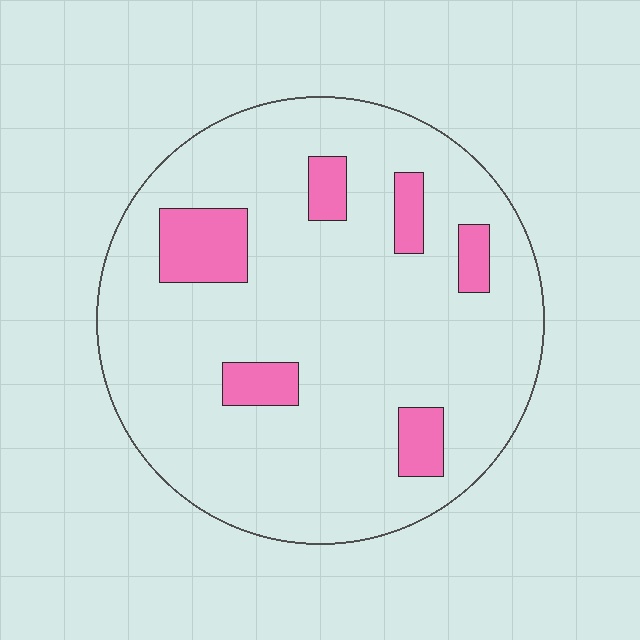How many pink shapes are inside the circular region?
6.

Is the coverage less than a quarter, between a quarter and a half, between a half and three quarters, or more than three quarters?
Less than a quarter.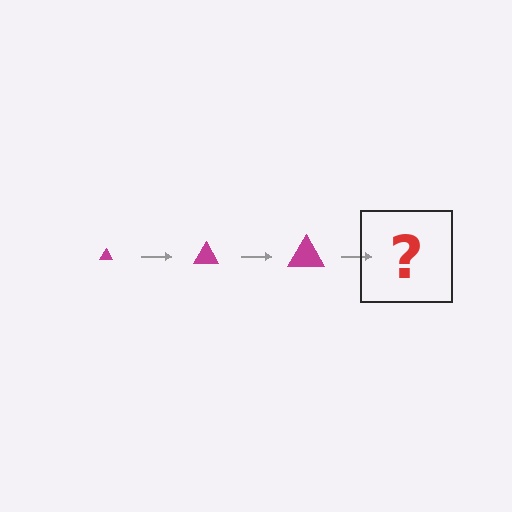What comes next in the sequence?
The next element should be a magenta triangle, larger than the previous one.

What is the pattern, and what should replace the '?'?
The pattern is that the triangle gets progressively larger each step. The '?' should be a magenta triangle, larger than the previous one.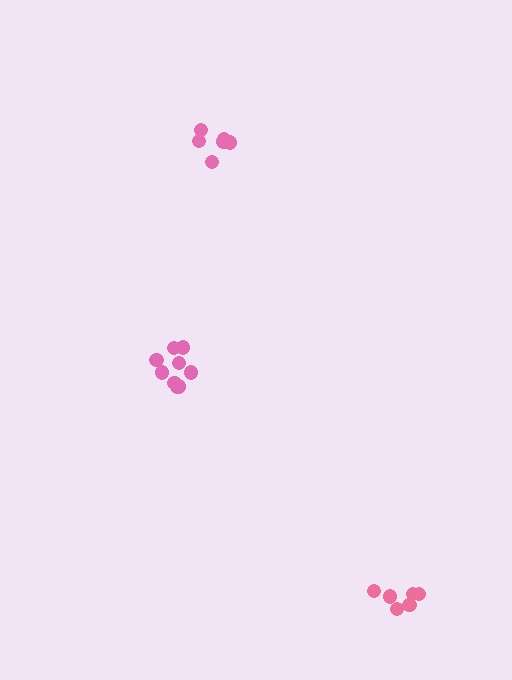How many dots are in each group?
Group 1: 6 dots, Group 2: 9 dots, Group 3: 6 dots (21 total).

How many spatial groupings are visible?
There are 3 spatial groupings.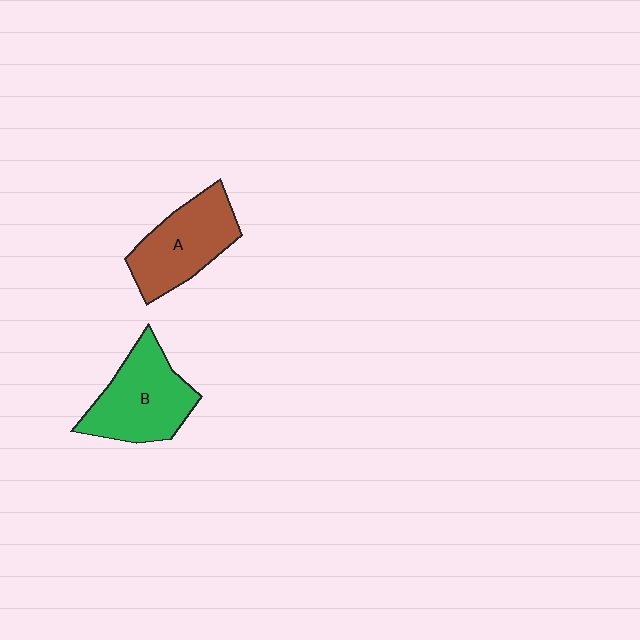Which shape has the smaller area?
Shape A (brown).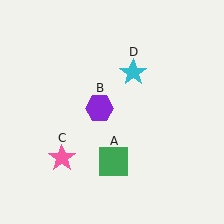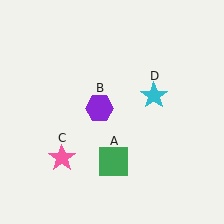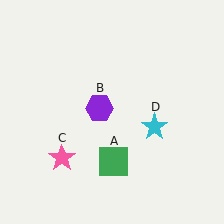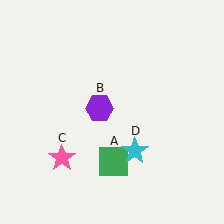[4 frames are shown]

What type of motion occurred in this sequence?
The cyan star (object D) rotated clockwise around the center of the scene.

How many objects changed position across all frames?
1 object changed position: cyan star (object D).